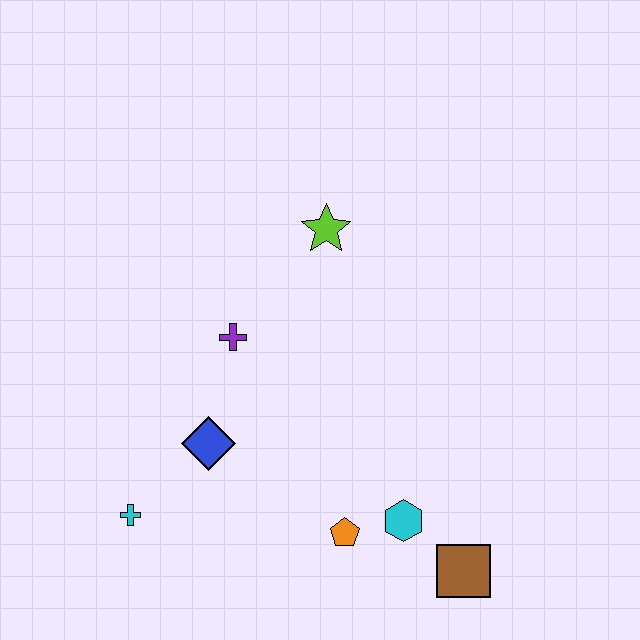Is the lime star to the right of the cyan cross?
Yes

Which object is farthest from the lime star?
The brown square is farthest from the lime star.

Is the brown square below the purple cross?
Yes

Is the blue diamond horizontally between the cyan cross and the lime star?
Yes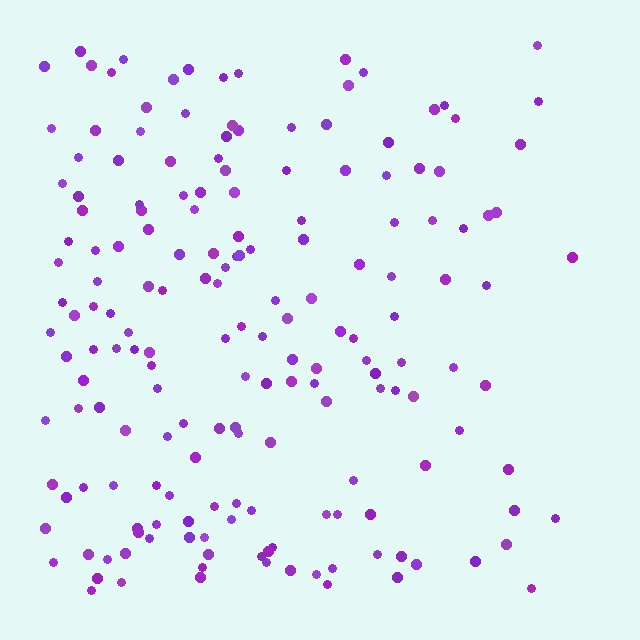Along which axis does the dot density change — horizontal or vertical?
Horizontal.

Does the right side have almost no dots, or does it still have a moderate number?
Still a moderate number, just noticeably fewer than the left.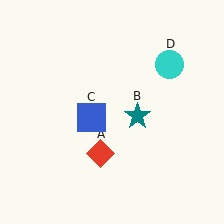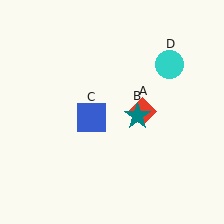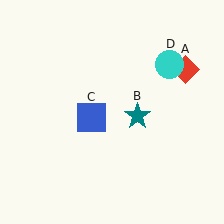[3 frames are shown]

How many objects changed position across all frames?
1 object changed position: red diamond (object A).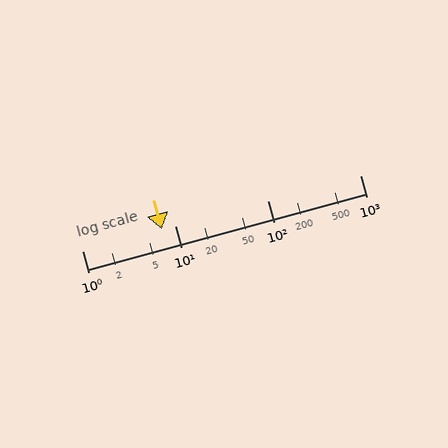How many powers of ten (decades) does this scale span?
The scale spans 3 decades, from 1 to 1000.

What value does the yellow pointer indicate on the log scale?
The pointer indicates approximately 7.2.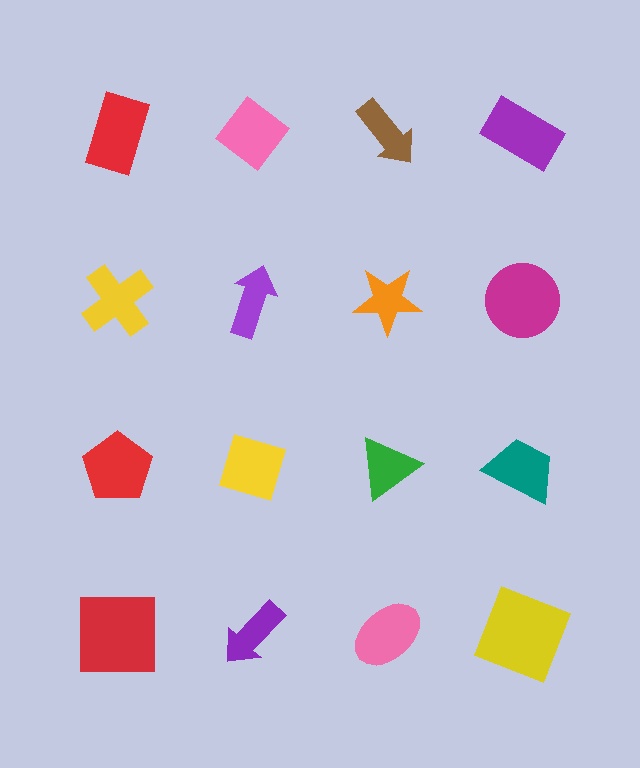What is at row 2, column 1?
A yellow cross.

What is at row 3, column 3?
A green triangle.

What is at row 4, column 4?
A yellow square.